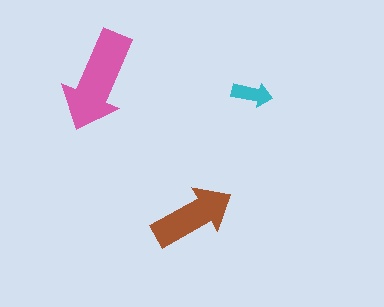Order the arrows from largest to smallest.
the pink one, the brown one, the cyan one.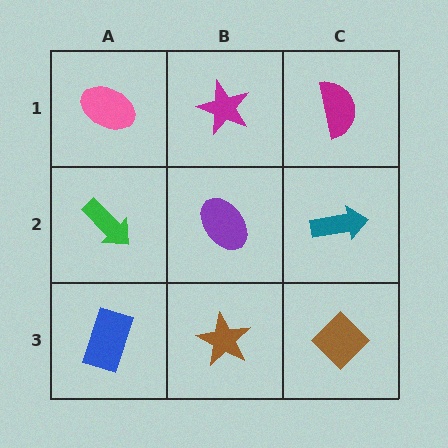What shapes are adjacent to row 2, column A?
A pink ellipse (row 1, column A), a blue rectangle (row 3, column A), a purple ellipse (row 2, column B).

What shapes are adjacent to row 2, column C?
A magenta semicircle (row 1, column C), a brown diamond (row 3, column C), a purple ellipse (row 2, column B).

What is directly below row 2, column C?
A brown diamond.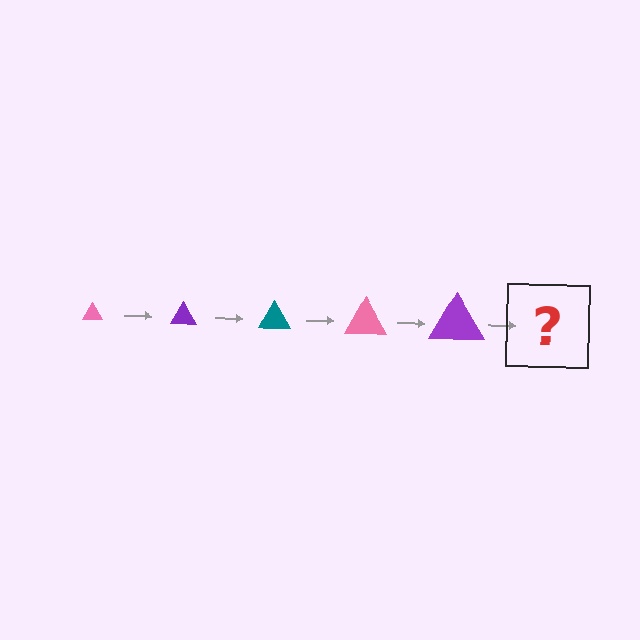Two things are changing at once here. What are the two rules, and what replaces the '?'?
The two rules are that the triangle grows larger each step and the color cycles through pink, purple, and teal. The '?' should be a teal triangle, larger than the previous one.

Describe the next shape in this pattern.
It should be a teal triangle, larger than the previous one.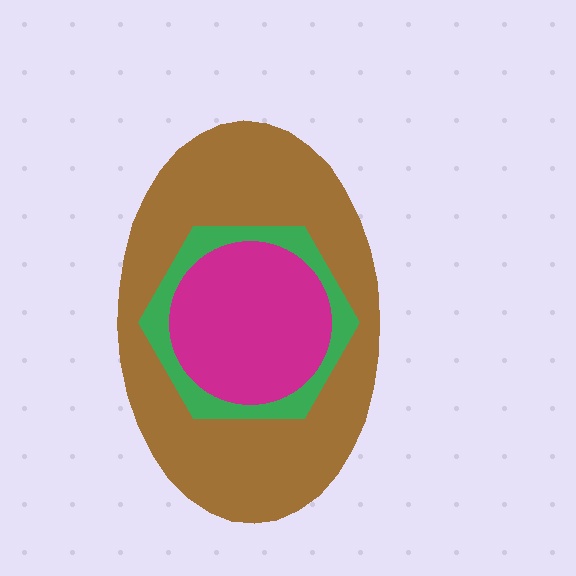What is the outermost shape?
The brown ellipse.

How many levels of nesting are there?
3.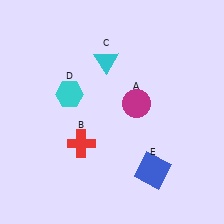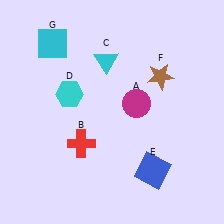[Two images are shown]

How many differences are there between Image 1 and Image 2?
There are 2 differences between the two images.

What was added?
A brown star (F), a cyan square (G) were added in Image 2.